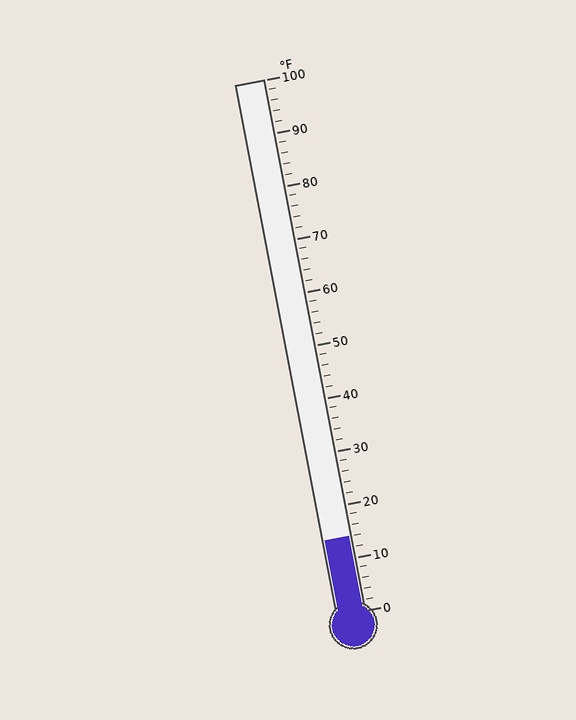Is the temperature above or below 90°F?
The temperature is below 90°F.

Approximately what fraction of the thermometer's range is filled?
The thermometer is filled to approximately 15% of its range.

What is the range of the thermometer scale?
The thermometer scale ranges from 0°F to 100°F.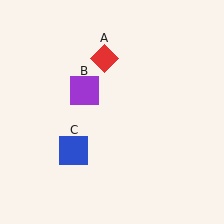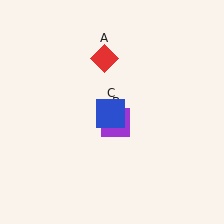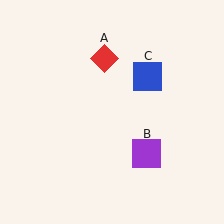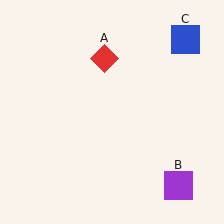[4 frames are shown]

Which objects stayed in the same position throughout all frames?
Red diamond (object A) remained stationary.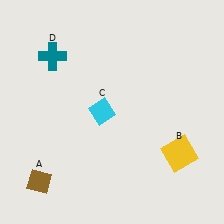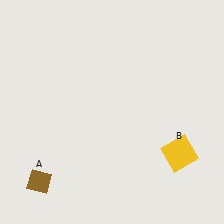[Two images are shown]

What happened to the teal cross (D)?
The teal cross (D) was removed in Image 2. It was in the top-left area of Image 1.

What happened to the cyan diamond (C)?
The cyan diamond (C) was removed in Image 2. It was in the top-left area of Image 1.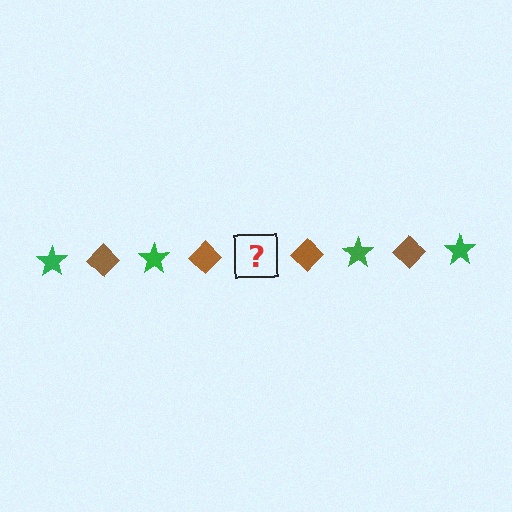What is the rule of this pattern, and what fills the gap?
The rule is that the pattern alternates between green star and brown diamond. The gap should be filled with a green star.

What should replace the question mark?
The question mark should be replaced with a green star.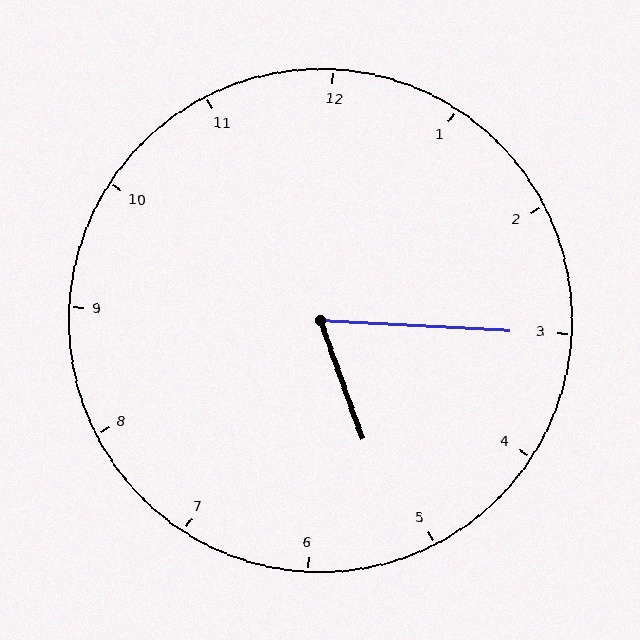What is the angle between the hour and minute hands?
Approximately 68 degrees.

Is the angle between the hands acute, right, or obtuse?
It is acute.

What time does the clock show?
5:15.